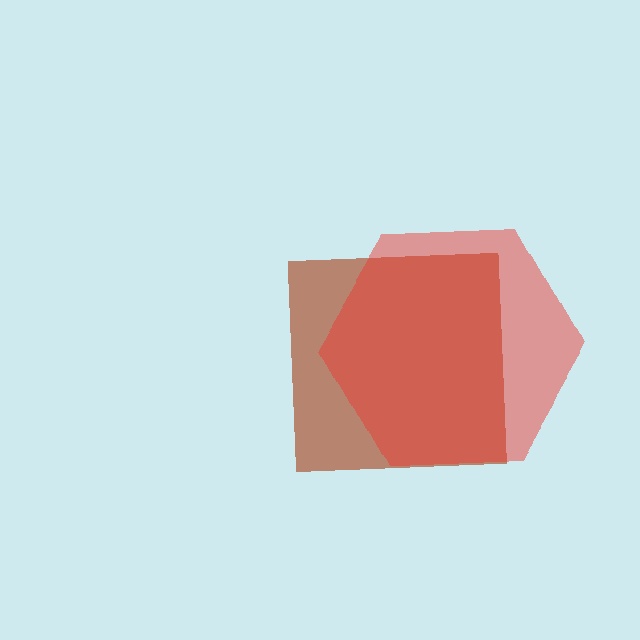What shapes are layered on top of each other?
The layered shapes are: a brown square, a red hexagon.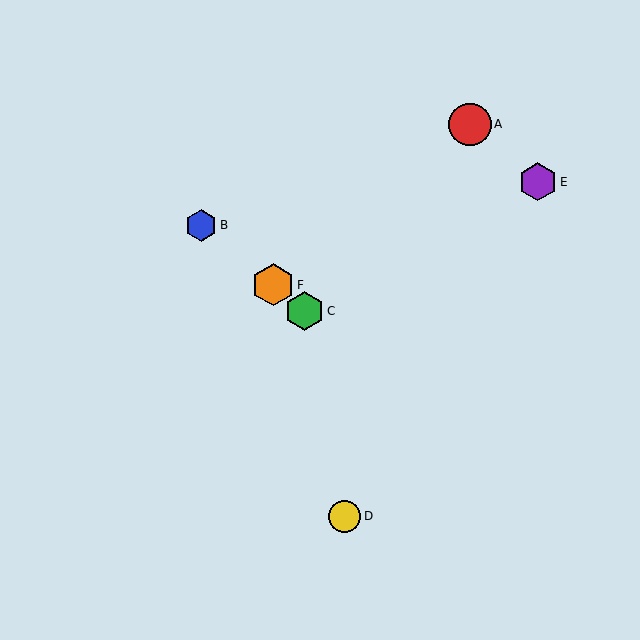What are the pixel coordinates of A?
Object A is at (470, 124).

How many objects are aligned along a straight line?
3 objects (B, C, F) are aligned along a straight line.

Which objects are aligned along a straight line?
Objects B, C, F are aligned along a straight line.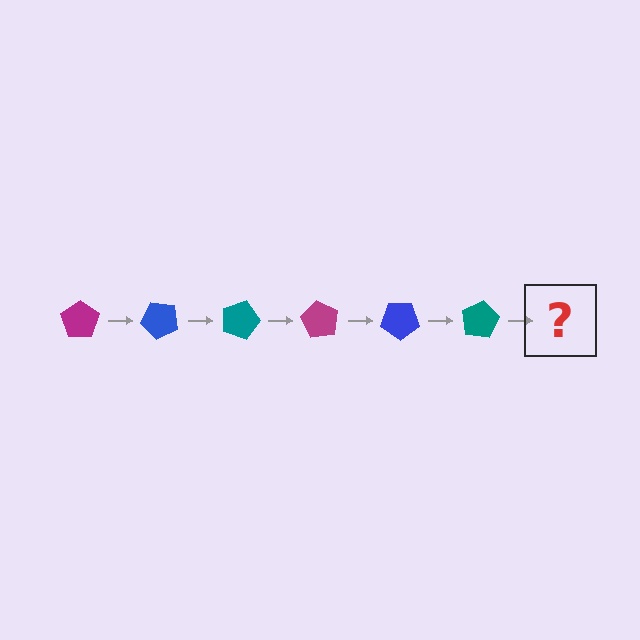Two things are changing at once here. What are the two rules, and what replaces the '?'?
The two rules are that it rotates 45 degrees each step and the color cycles through magenta, blue, and teal. The '?' should be a magenta pentagon, rotated 270 degrees from the start.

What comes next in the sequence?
The next element should be a magenta pentagon, rotated 270 degrees from the start.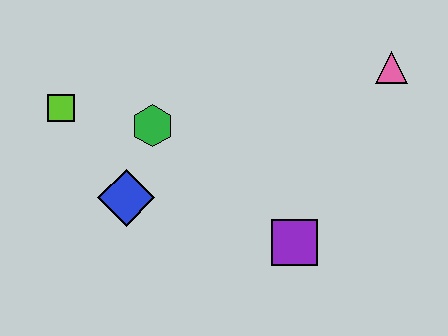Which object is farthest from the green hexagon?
The pink triangle is farthest from the green hexagon.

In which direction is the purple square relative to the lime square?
The purple square is to the right of the lime square.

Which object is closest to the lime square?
The green hexagon is closest to the lime square.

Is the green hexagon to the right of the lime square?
Yes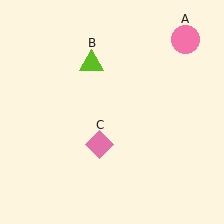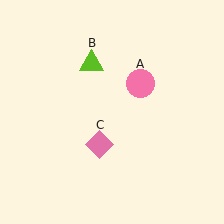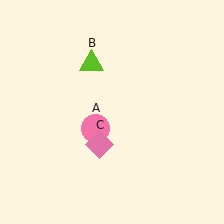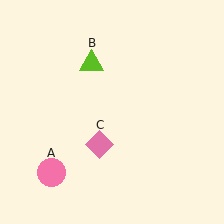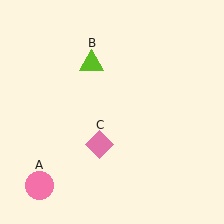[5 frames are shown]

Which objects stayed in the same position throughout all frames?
Lime triangle (object B) and pink diamond (object C) remained stationary.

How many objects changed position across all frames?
1 object changed position: pink circle (object A).